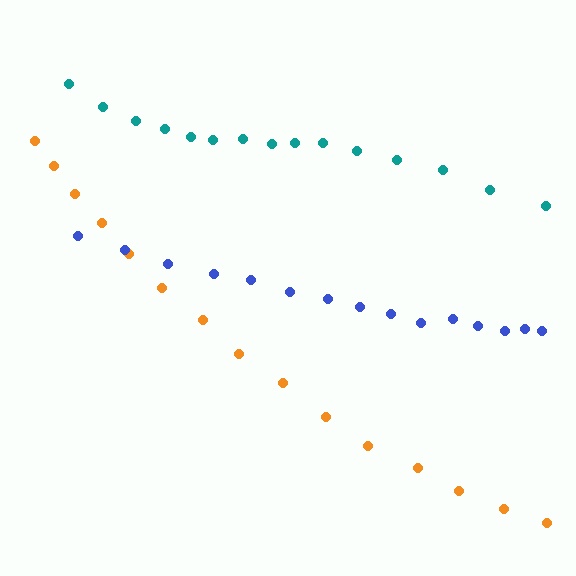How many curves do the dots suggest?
There are 3 distinct paths.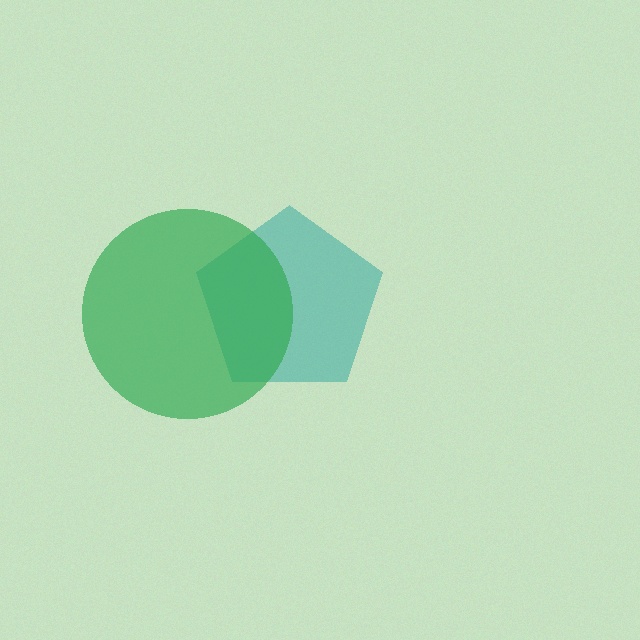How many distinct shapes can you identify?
There are 2 distinct shapes: a teal pentagon, a green circle.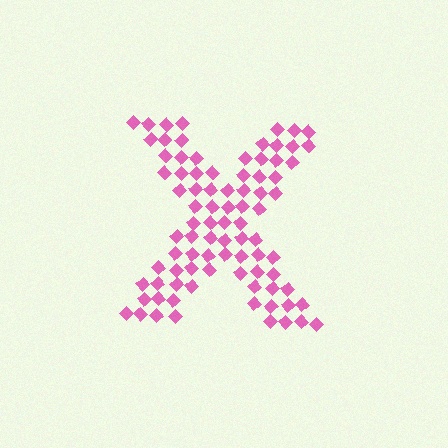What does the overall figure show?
The overall figure shows the letter X.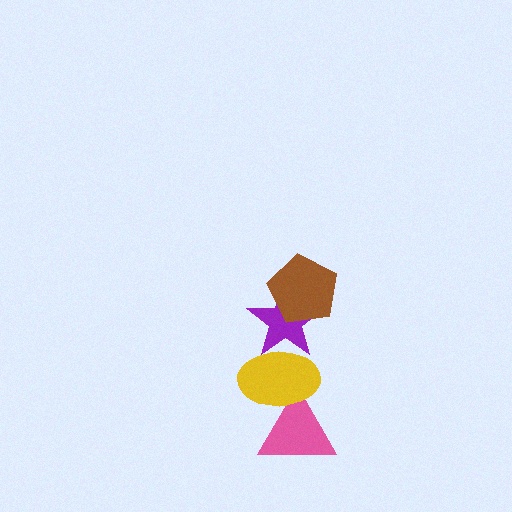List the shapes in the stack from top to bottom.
From top to bottom: the brown pentagon, the purple star, the yellow ellipse, the pink triangle.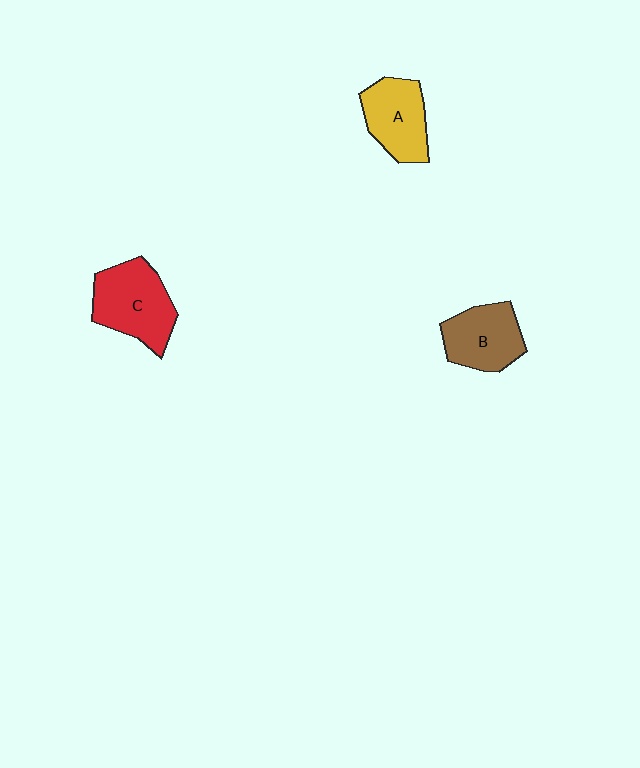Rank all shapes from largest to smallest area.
From largest to smallest: C (red), B (brown), A (yellow).